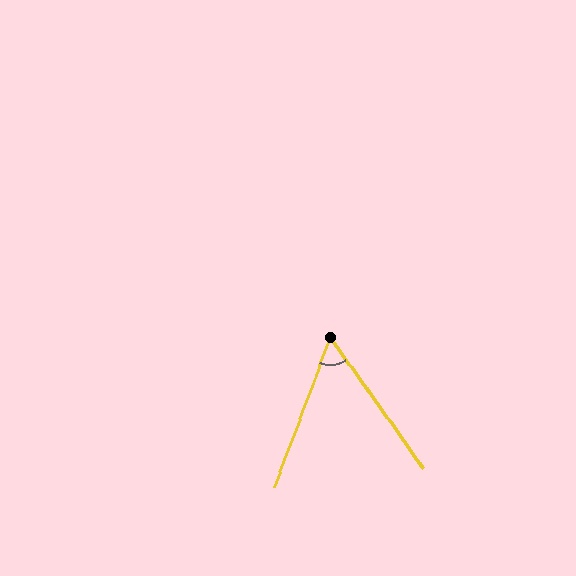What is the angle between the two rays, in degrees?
Approximately 56 degrees.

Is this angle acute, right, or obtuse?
It is acute.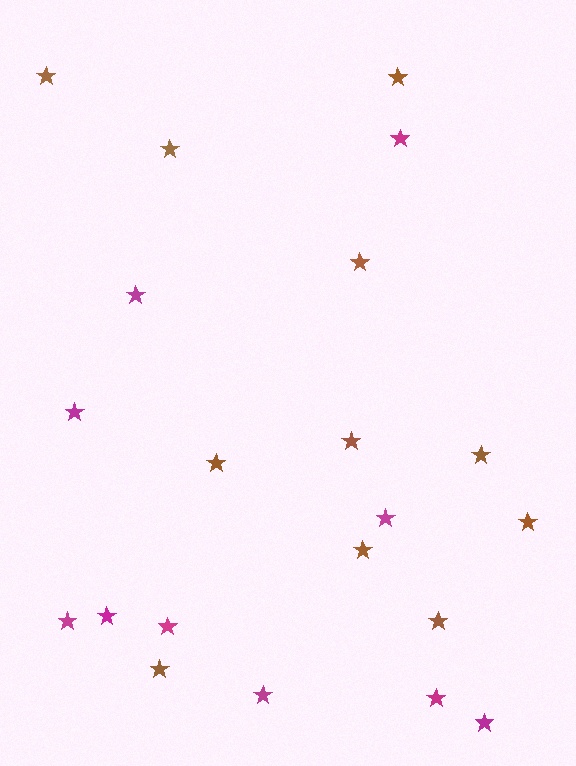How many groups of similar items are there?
There are 2 groups: one group of magenta stars (10) and one group of brown stars (11).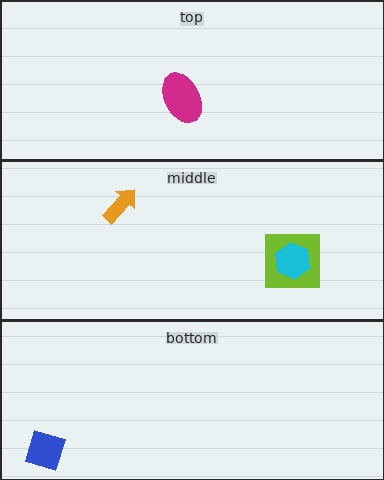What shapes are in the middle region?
The lime square, the cyan hexagon, the orange arrow.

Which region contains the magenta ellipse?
The top region.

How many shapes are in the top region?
1.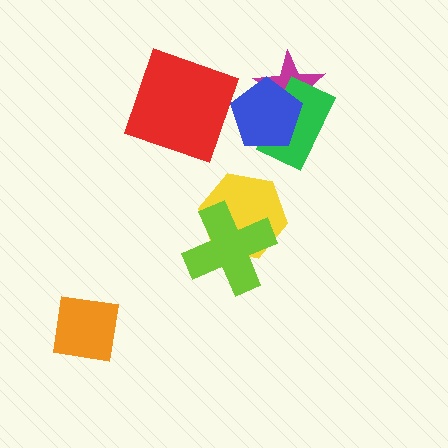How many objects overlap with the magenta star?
2 objects overlap with the magenta star.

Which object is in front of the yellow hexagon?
The lime cross is in front of the yellow hexagon.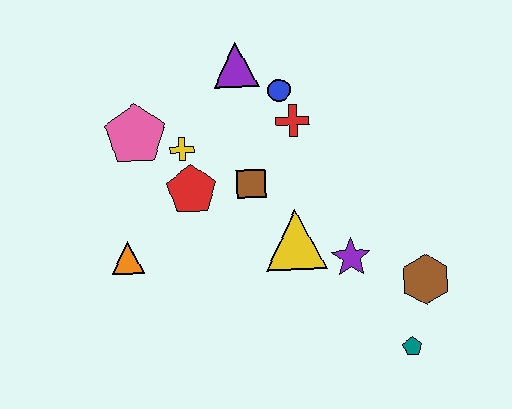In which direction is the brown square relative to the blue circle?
The brown square is below the blue circle.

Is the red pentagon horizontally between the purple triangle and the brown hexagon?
No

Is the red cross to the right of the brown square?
Yes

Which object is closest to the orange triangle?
The red pentagon is closest to the orange triangle.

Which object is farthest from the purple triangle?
The teal pentagon is farthest from the purple triangle.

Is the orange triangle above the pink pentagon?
No